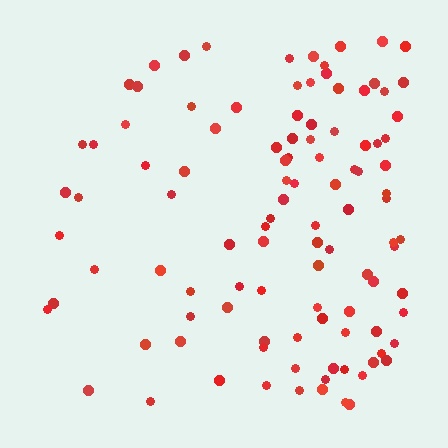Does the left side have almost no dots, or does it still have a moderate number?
Still a moderate number, just noticeably fewer than the right.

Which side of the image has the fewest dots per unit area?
The left.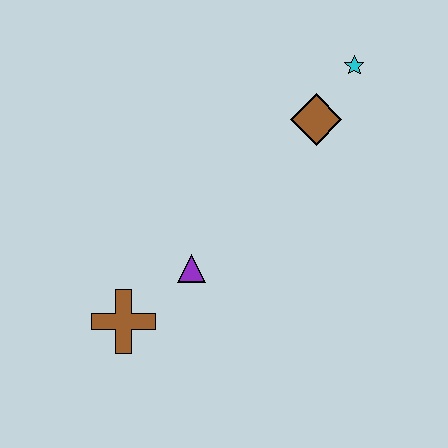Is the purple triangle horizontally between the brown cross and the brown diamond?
Yes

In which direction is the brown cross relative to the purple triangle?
The brown cross is to the left of the purple triangle.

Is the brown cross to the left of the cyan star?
Yes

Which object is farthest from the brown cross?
The cyan star is farthest from the brown cross.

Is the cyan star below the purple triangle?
No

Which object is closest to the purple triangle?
The brown cross is closest to the purple triangle.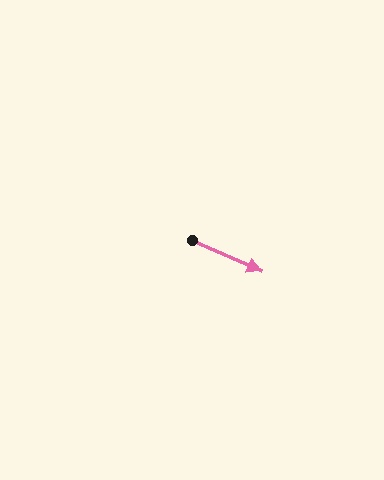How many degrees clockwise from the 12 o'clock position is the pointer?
Approximately 114 degrees.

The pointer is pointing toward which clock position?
Roughly 4 o'clock.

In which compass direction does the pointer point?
Southeast.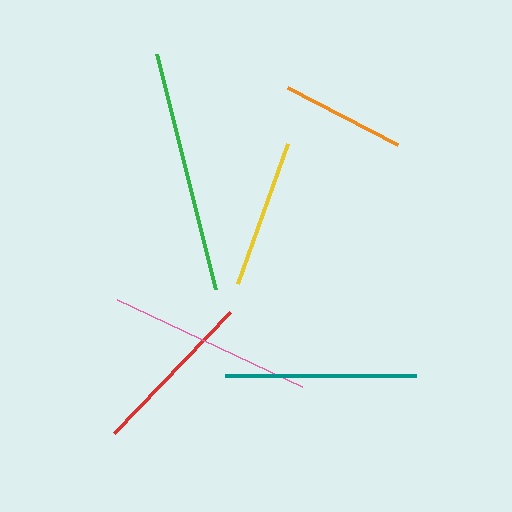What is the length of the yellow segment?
The yellow segment is approximately 148 pixels long.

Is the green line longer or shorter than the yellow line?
The green line is longer than the yellow line.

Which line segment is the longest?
The green line is the longest at approximately 242 pixels.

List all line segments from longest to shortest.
From longest to shortest: green, pink, teal, red, yellow, orange.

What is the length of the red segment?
The red segment is approximately 167 pixels long.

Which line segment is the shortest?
The orange line is the shortest at approximately 124 pixels.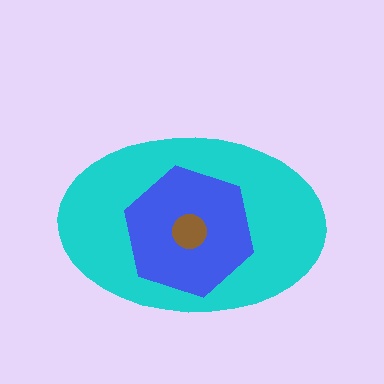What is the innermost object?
The brown circle.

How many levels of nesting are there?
3.